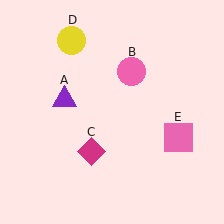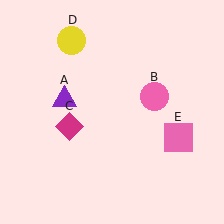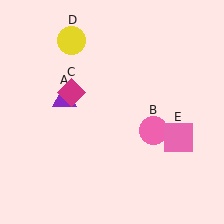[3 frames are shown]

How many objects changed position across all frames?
2 objects changed position: pink circle (object B), magenta diamond (object C).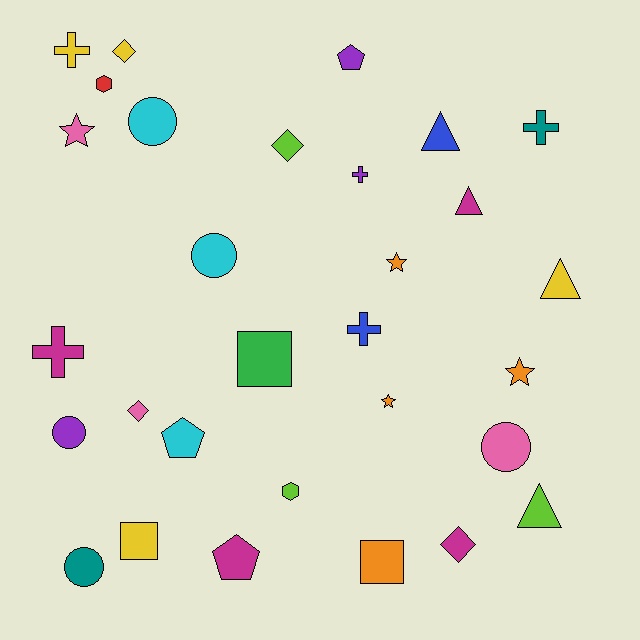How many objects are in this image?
There are 30 objects.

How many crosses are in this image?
There are 5 crosses.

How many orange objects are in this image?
There are 4 orange objects.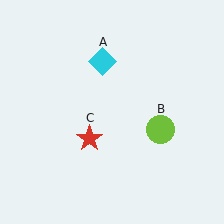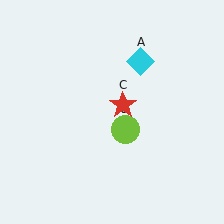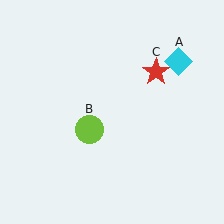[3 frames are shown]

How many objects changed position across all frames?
3 objects changed position: cyan diamond (object A), lime circle (object B), red star (object C).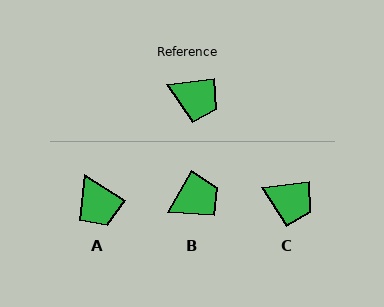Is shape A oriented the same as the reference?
No, it is off by about 39 degrees.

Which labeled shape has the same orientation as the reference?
C.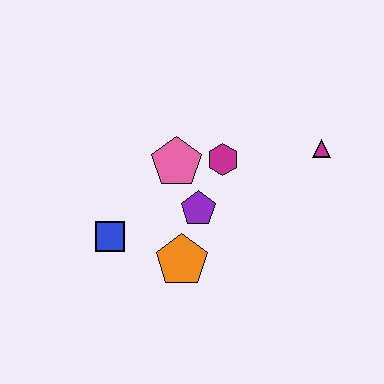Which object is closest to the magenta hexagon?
The pink pentagon is closest to the magenta hexagon.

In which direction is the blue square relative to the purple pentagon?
The blue square is to the left of the purple pentagon.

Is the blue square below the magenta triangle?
Yes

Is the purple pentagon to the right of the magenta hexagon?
No